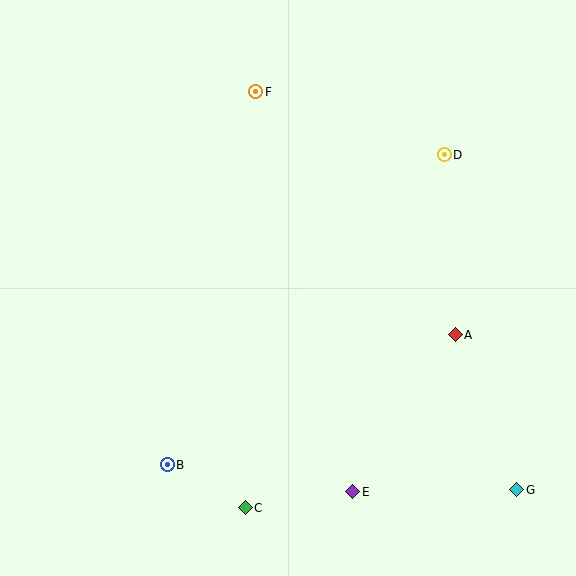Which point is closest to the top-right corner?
Point D is closest to the top-right corner.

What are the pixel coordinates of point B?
Point B is at (167, 465).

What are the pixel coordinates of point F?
Point F is at (256, 92).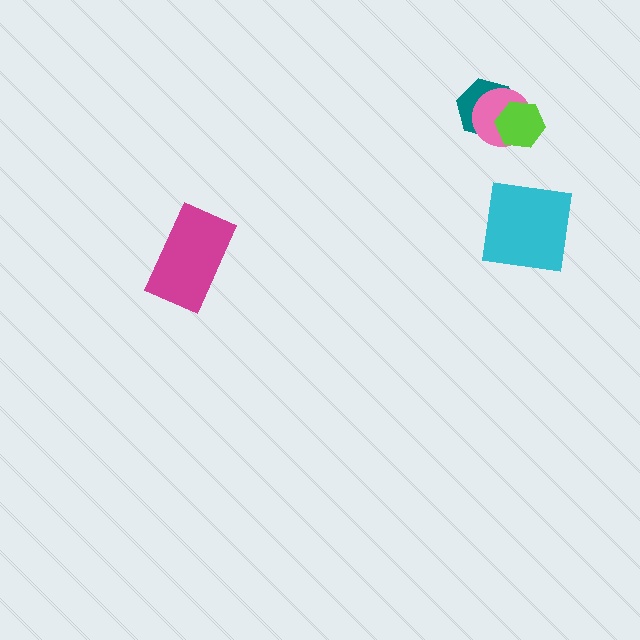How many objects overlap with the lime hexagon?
2 objects overlap with the lime hexagon.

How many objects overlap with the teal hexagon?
2 objects overlap with the teal hexagon.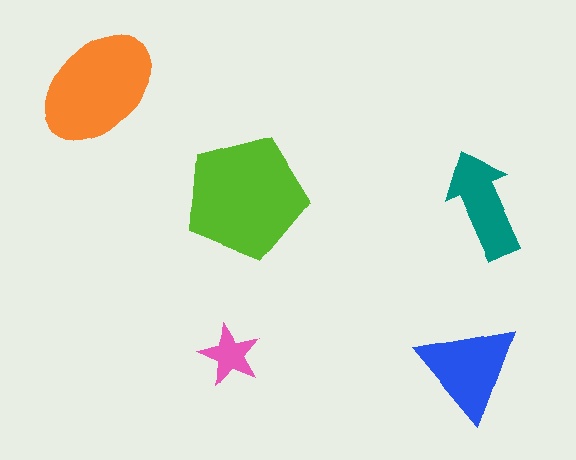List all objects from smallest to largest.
The pink star, the teal arrow, the blue triangle, the orange ellipse, the lime pentagon.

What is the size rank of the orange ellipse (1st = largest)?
2nd.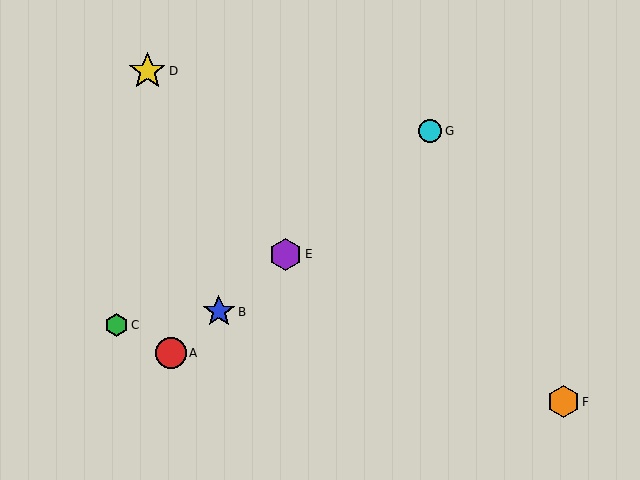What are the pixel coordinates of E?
Object E is at (286, 254).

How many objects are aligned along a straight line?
4 objects (A, B, E, G) are aligned along a straight line.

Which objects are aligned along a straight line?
Objects A, B, E, G are aligned along a straight line.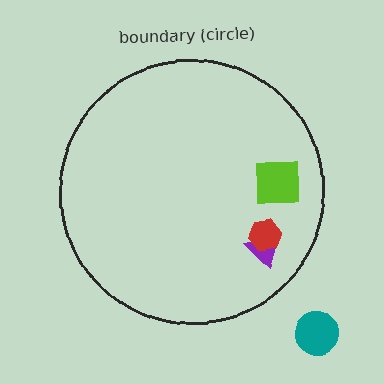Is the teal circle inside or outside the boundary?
Outside.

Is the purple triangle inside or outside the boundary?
Inside.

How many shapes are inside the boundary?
3 inside, 1 outside.